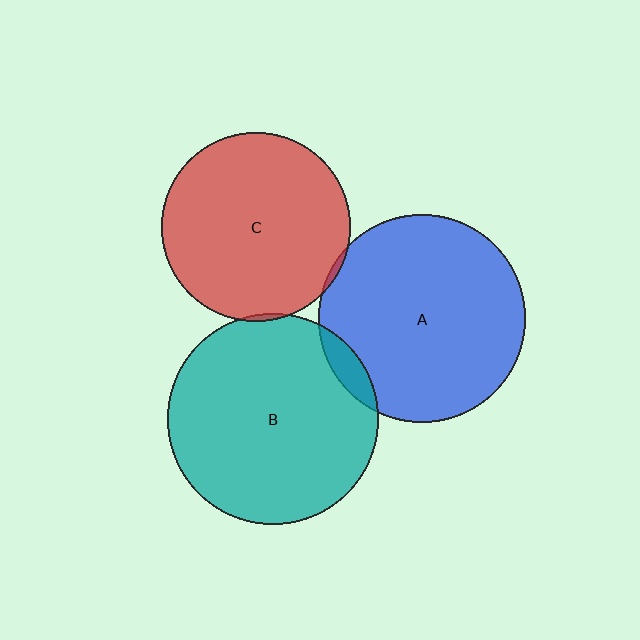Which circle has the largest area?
Circle B (teal).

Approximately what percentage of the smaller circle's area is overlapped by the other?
Approximately 5%.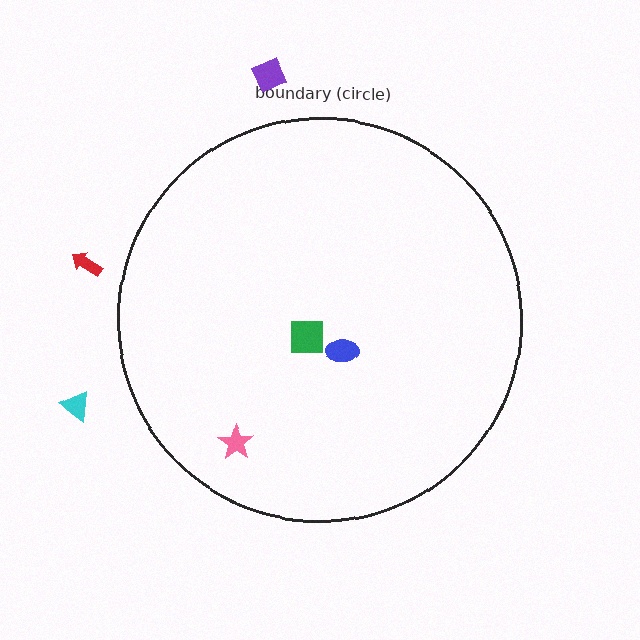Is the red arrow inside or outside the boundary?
Outside.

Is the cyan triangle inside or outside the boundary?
Outside.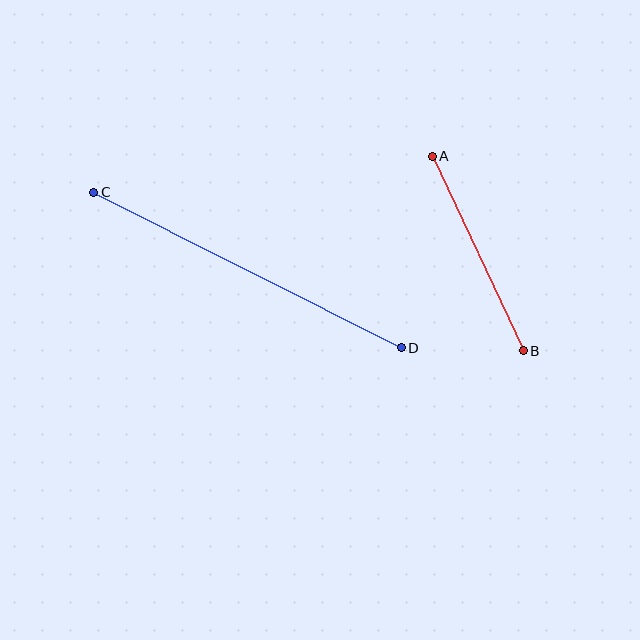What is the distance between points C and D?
The distance is approximately 345 pixels.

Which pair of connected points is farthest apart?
Points C and D are farthest apart.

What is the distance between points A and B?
The distance is approximately 215 pixels.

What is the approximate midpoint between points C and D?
The midpoint is at approximately (247, 270) pixels.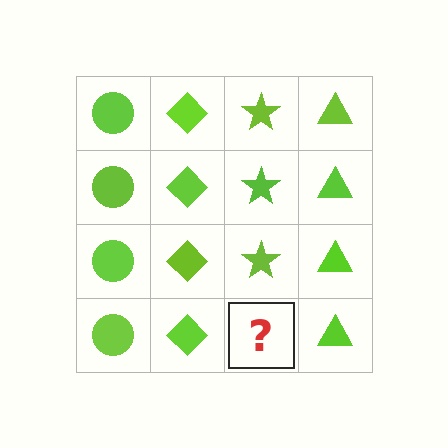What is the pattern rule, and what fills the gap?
The rule is that each column has a consistent shape. The gap should be filled with a lime star.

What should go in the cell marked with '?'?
The missing cell should contain a lime star.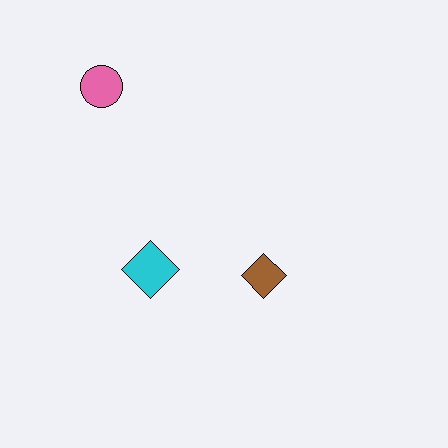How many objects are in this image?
There are 3 objects.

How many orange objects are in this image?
There are no orange objects.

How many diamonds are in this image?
There are 2 diamonds.